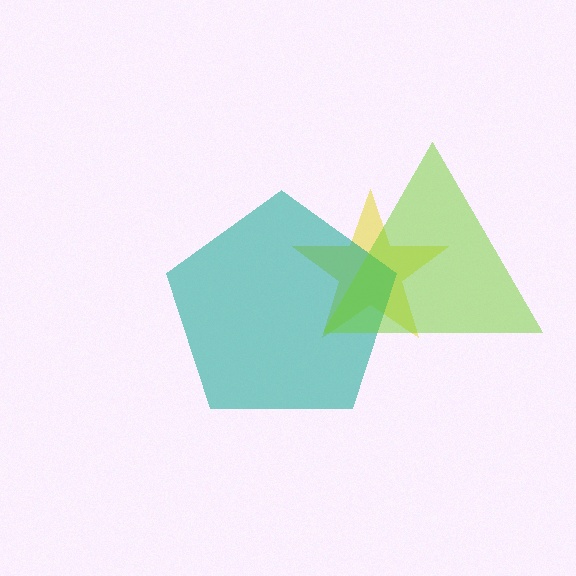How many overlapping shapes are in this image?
There are 3 overlapping shapes in the image.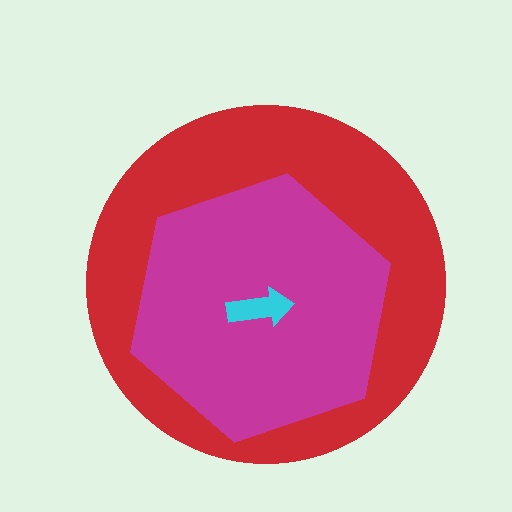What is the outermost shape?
The red circle.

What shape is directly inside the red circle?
The magenta hexagon.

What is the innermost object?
The cyan arrow.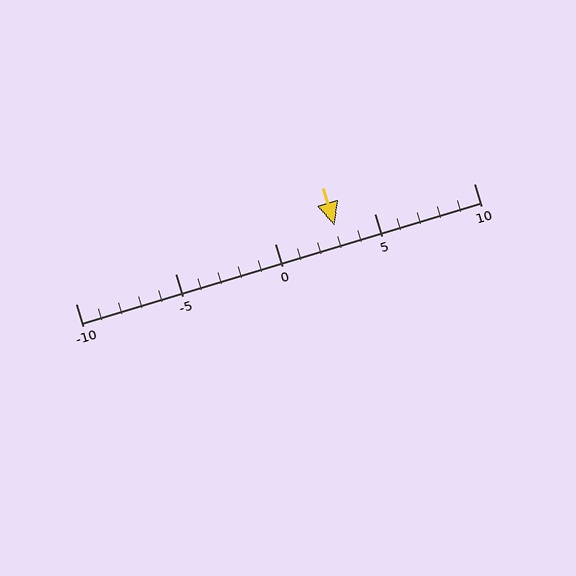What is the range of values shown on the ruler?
The ruler shows values from -10 to 10.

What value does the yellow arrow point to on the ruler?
The yellow arrow points to approximately 3.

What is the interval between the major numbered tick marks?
The major tick marks are spaced 5 units apart.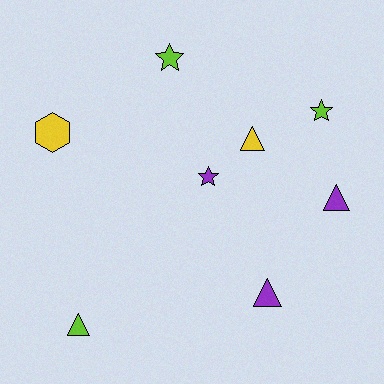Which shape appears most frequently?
Triangle, with 4 objects.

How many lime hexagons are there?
There are no lime hexagons.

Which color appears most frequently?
Lime, with 3 objects.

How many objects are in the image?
There are 8 objects.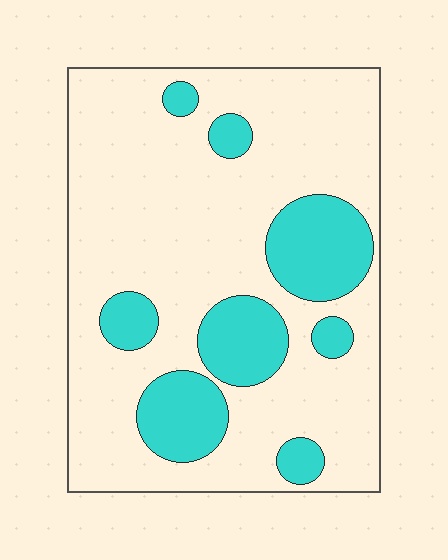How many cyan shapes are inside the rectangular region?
8.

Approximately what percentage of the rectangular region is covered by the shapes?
Approximately 25%.